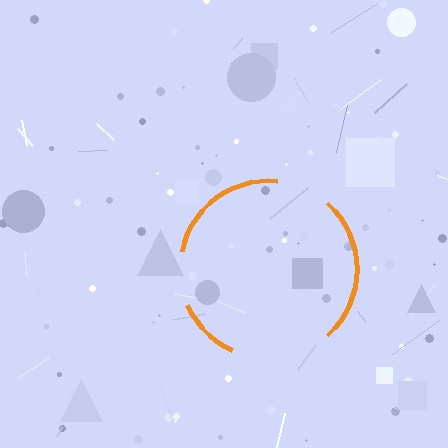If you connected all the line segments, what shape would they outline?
They would outline a circle.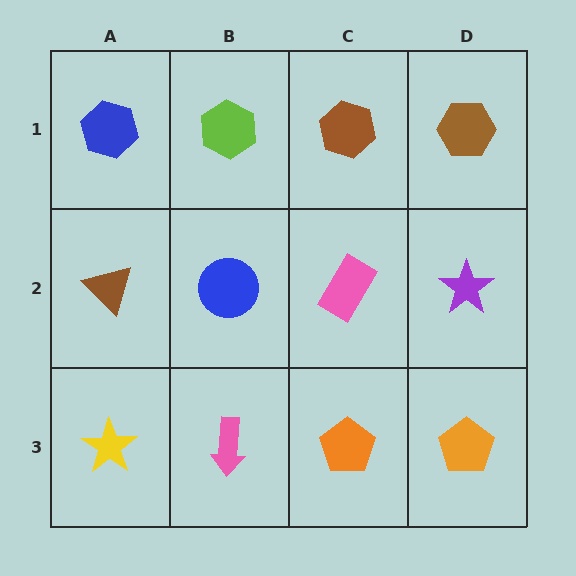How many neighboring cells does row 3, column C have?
3.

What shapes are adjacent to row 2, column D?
A brown hexagon (row 1, column D), an orange pentagon (row 3, column D), a pink rectangle (row 2, column C).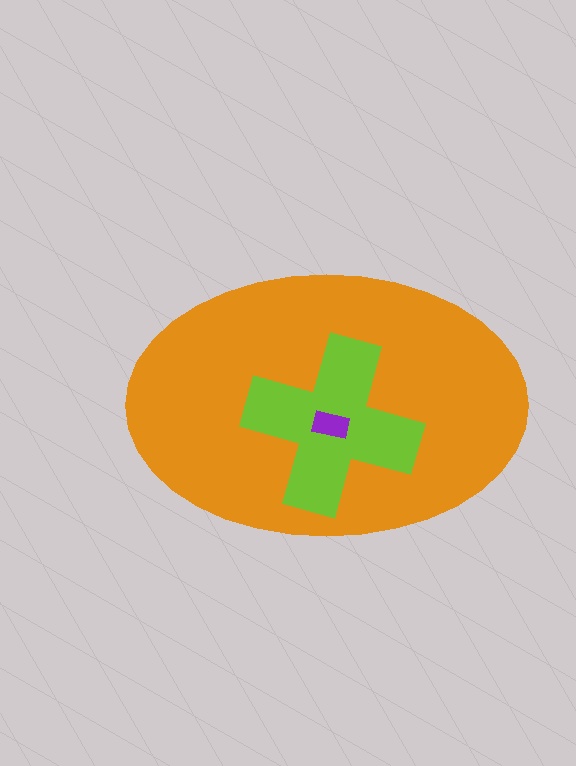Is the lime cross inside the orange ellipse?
Yes.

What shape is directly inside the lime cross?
The purple rectangle.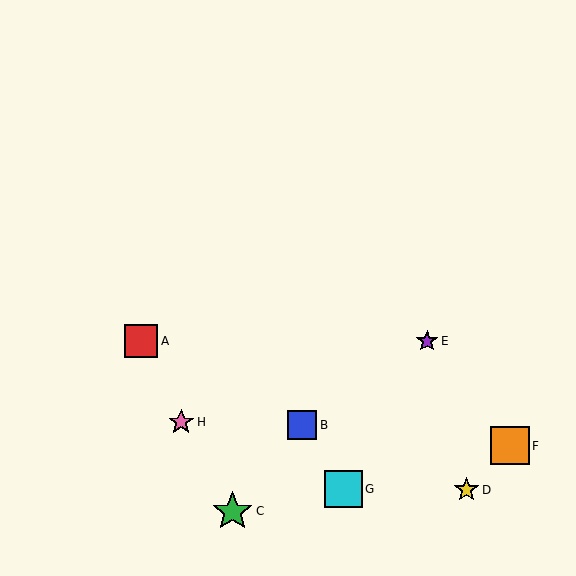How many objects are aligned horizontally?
2 objects (A, E) are aligned horizontally.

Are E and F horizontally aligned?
No, E is at y≈341 and F is at y≈446.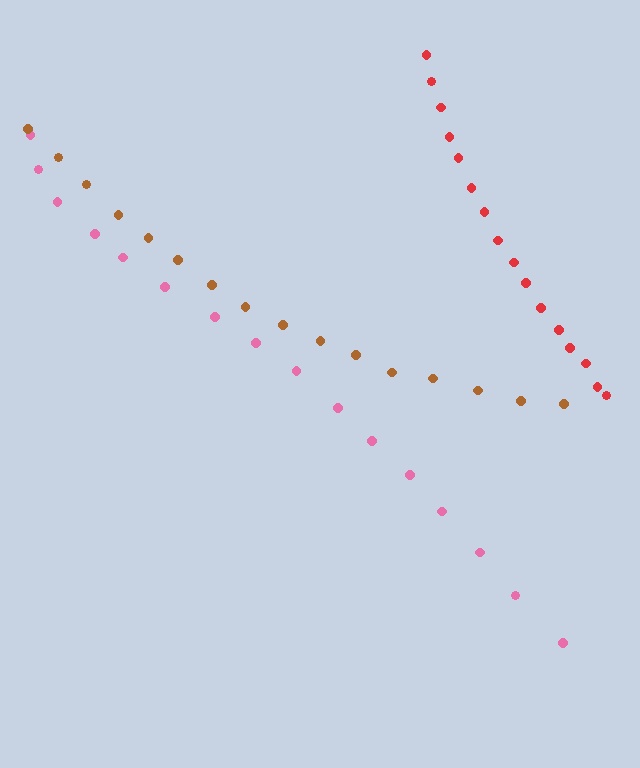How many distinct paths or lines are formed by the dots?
There are 3 distinct paths.